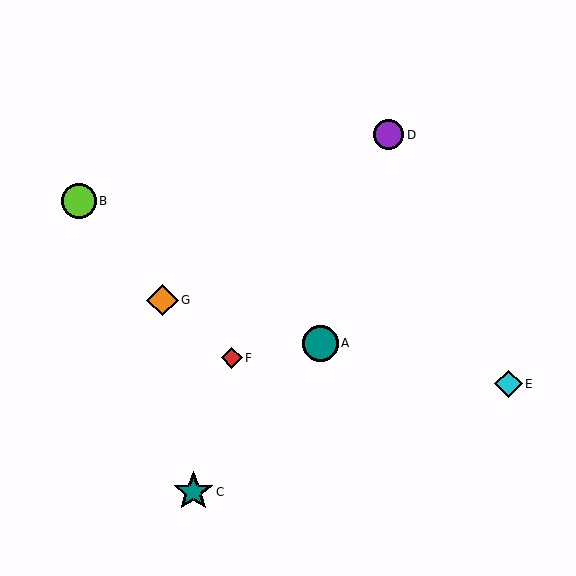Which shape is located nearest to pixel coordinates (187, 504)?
The teal star (labeled C) at (193, 492) is nearest to that location.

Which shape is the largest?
The teal star (labeled C) is the largest.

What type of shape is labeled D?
Shape D is a purple circle.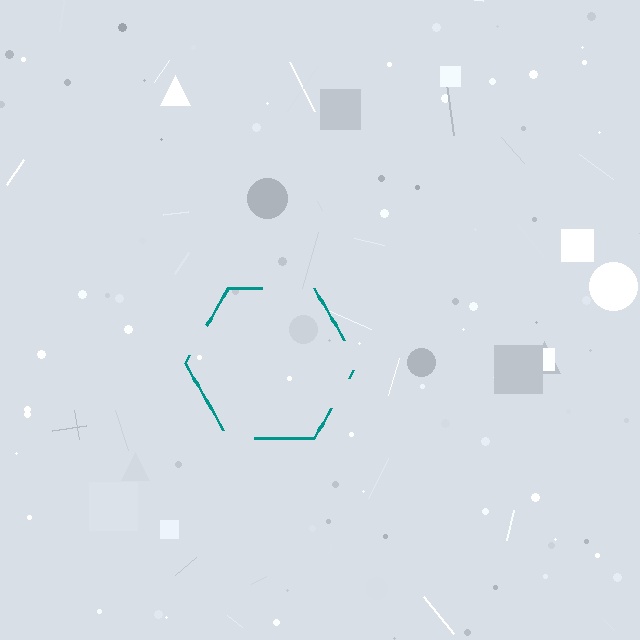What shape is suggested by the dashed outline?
The dashed outline suggests a hexagon.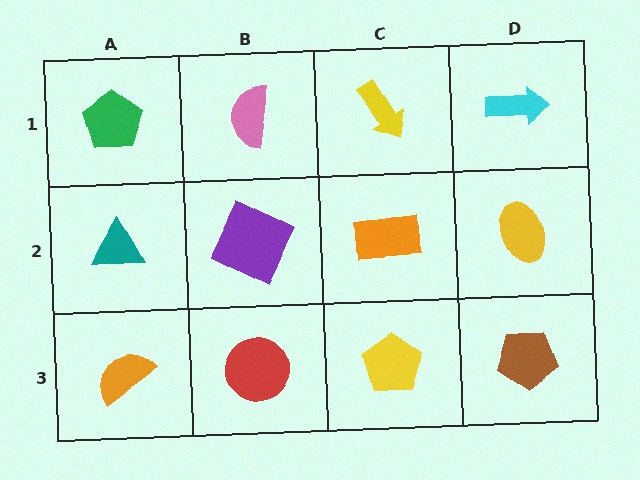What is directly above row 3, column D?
A yellow ellipse.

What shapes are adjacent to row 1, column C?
An orange rectangle (row 2, column C), a pink semicircle (row 1, column B), a cyan arrow (row 1, column D).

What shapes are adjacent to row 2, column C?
A yellow arrow (row 1, column C), a yellow pentagon (row 3, column C), a purple square (row 2, column B), a yellow ellipse (row 2, column D).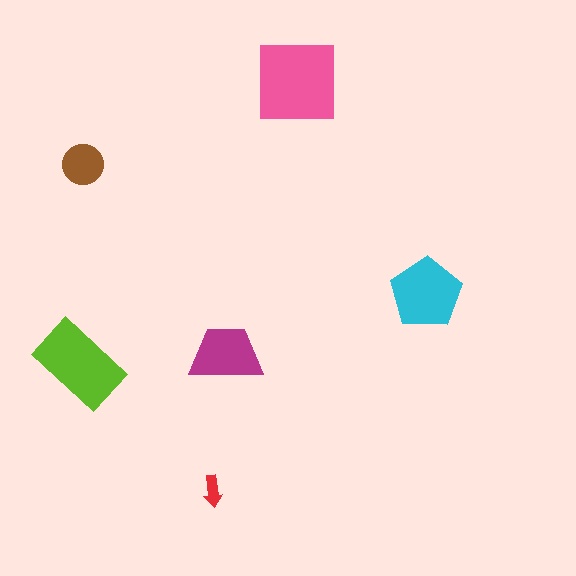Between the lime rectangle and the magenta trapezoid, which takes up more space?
The lime rectangle.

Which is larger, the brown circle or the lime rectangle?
The lime rectangle.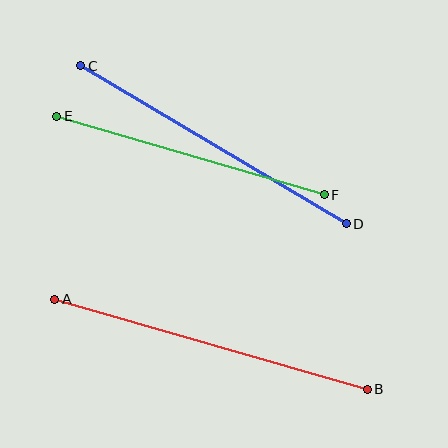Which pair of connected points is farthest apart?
Points A and B are farthest apart.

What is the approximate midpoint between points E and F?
The midpoint is at approximately (191, 156) pixels.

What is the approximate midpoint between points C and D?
The midpoint is at approximately (213, 145) pixels.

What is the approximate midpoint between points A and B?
The midpoint is at approximately (211, 344) pixels.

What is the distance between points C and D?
The distance is approximately 309 pixels.